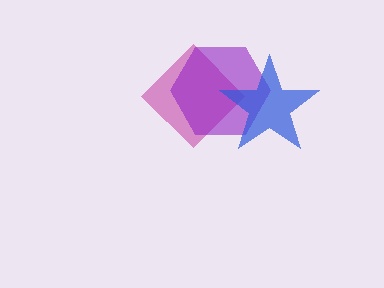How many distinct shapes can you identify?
There are 3 distinct shapes: a magenta diamond, a purple hexagon, a blue star.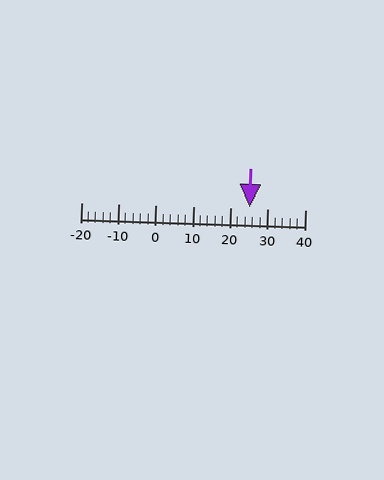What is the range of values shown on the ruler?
The ruler shows values from -20 to 40.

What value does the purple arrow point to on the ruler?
The purple arrow points to approximately 25.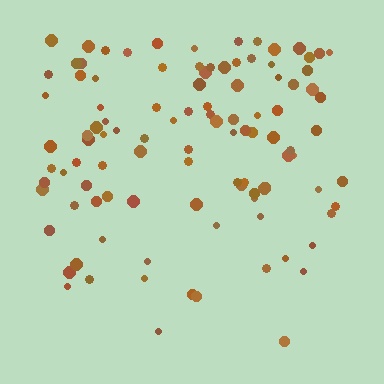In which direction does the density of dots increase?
From bottom to top, with the top side densest.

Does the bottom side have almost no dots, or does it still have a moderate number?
Still a moderate number, just noticeably fewer than the top.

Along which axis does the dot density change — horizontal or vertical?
Vertical.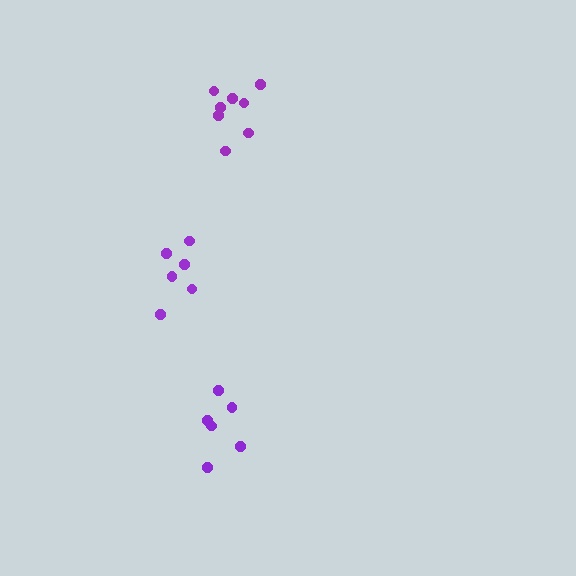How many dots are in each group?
Group 1: 8 dots, Group 2: 6 dots, Group 3: 6 dots (20 total).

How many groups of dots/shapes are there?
There are 3 groups.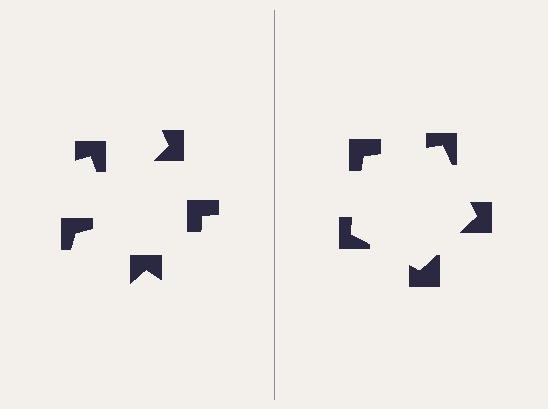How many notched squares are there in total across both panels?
10 — 5 on each side.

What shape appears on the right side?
An illusory pentagon.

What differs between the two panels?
The notched squares are positioned identically on both sides; only the wedge orientations differ. On the right they align to a pentagon; on the left they are misaligned.